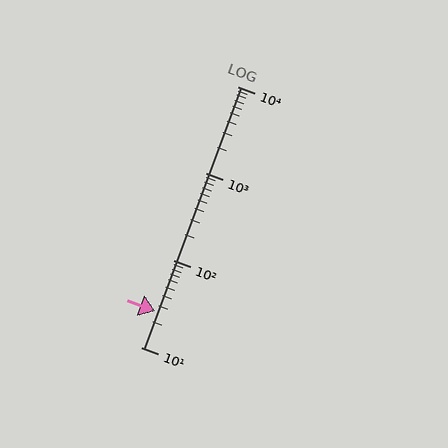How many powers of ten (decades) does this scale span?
The scale spans 3 decades, from 10 to 10000.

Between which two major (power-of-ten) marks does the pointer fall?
The pointer is between 10 and 100.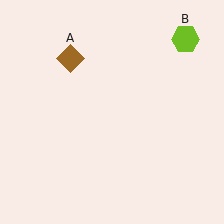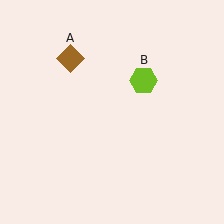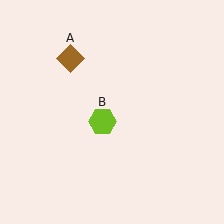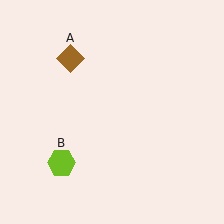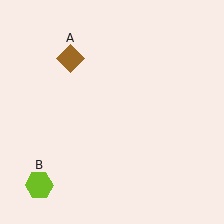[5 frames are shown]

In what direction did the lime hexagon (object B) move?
The lime hexagon (object B) moved down and to the left.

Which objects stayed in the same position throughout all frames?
Brown diamond (object A) remained stationary.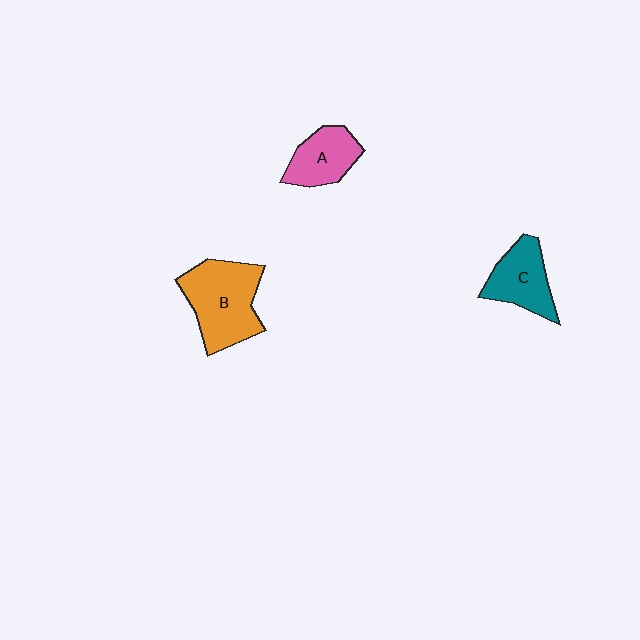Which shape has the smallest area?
Shape A (pink).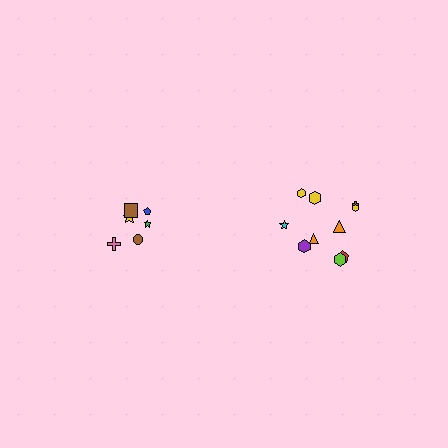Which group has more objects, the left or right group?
The right group.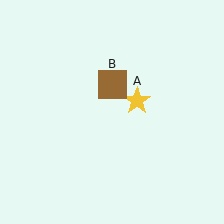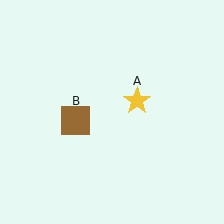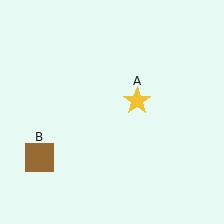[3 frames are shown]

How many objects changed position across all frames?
1 object changed position: brown square (object B).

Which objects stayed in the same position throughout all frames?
Yellow star (object A) remained stationary.